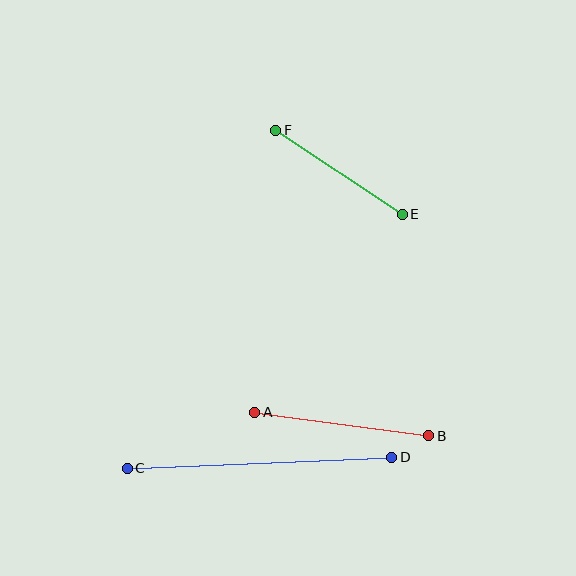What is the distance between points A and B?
The distance is approximately 176 pixels.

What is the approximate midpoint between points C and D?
The midpoint is at approximately (259, 463) pixels.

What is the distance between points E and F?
The distance is approximately 152 pixels.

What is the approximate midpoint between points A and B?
The midpoint is at approximately (342, 424) pixels.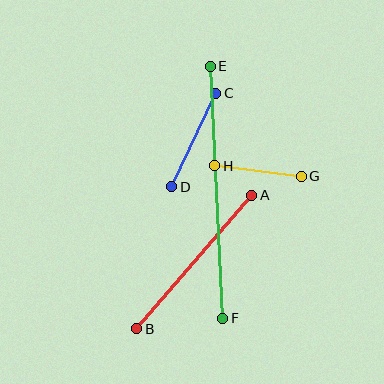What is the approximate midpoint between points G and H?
The midpoint is at approximately (258, 171) pixels.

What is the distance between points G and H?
The distance is approximately 87 pixels.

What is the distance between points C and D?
The distance is approximately 103 pixels.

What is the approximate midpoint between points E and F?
The midpoint is at approximately (217, 192) pixels.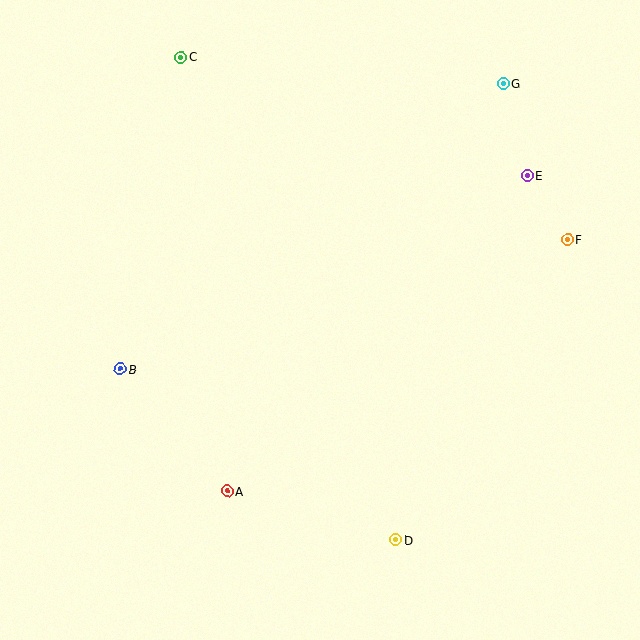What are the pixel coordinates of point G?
Point G is at (503, 84).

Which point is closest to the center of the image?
Point A at (227, 491) is closest to the center.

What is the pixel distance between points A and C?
The distance between A and C is 436 pixels.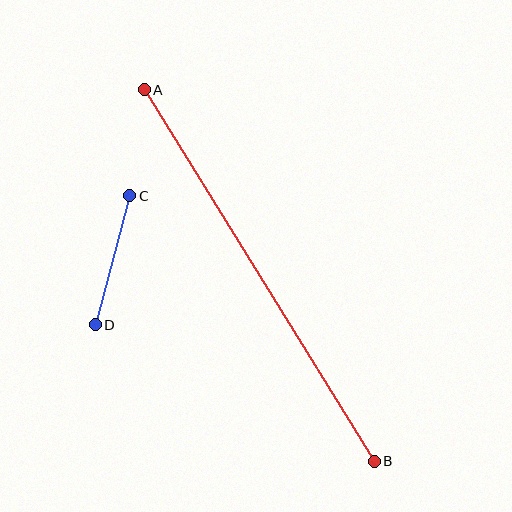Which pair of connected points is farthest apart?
Points A and B are farthest apart.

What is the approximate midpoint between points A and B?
The midpoint is at approximately (259, 276) pixels.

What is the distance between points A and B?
The distance is approximately 437 pixels.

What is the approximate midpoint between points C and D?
The midpoint is at approximately (113, 260) pixels.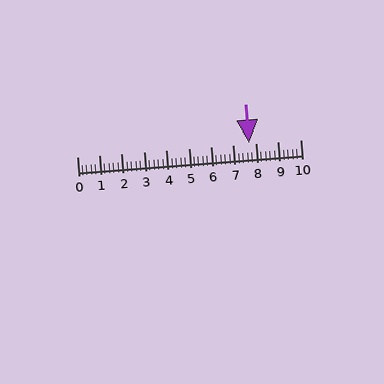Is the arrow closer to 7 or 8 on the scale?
The arrow is closer to 8.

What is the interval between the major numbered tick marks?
The major tick marks are spaced 1 units apart.